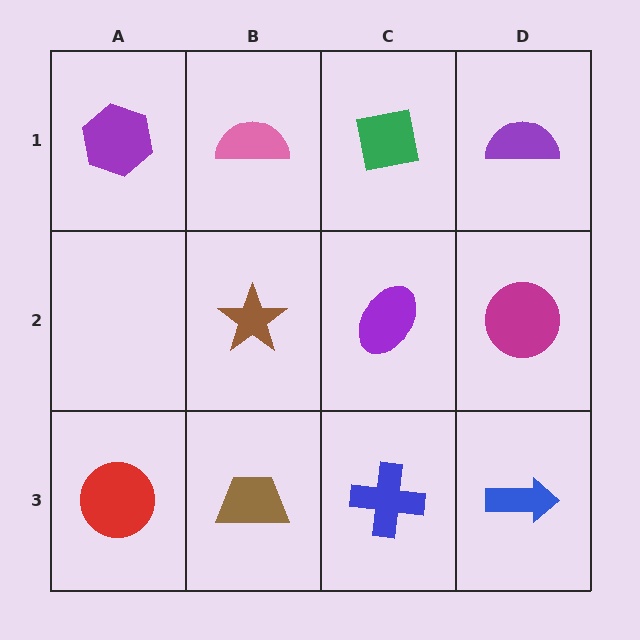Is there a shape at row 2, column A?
No, that cell is empty.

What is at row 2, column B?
A brown star.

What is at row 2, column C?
A purple ellipse.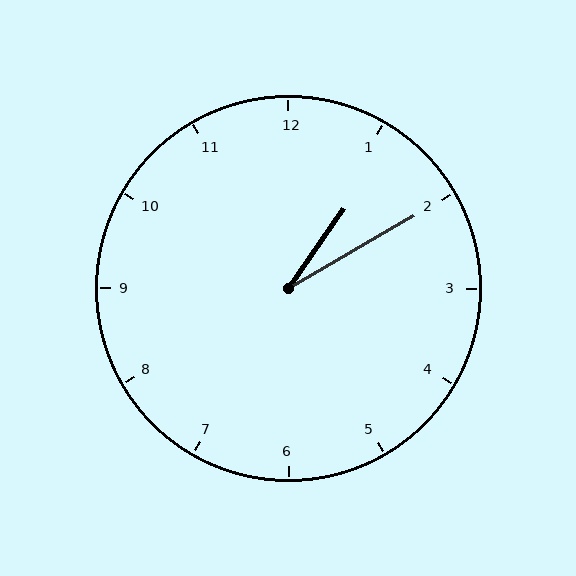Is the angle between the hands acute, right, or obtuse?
It is acute.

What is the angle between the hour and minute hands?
Approximately 25 degrees.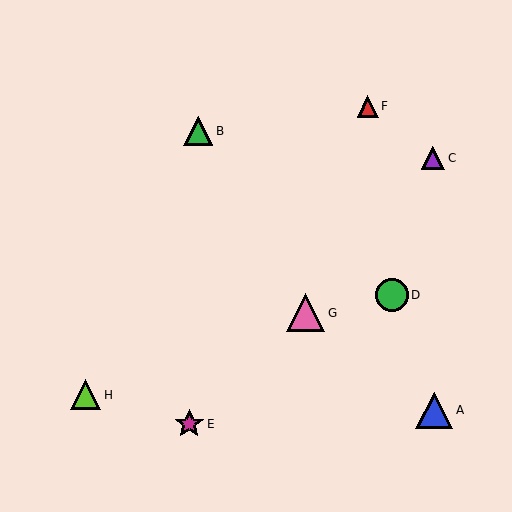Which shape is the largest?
The pink triangle (labeled G) is the largest.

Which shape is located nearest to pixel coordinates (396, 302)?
The green circle (labeled D) at (392, 295) is nearest to that location.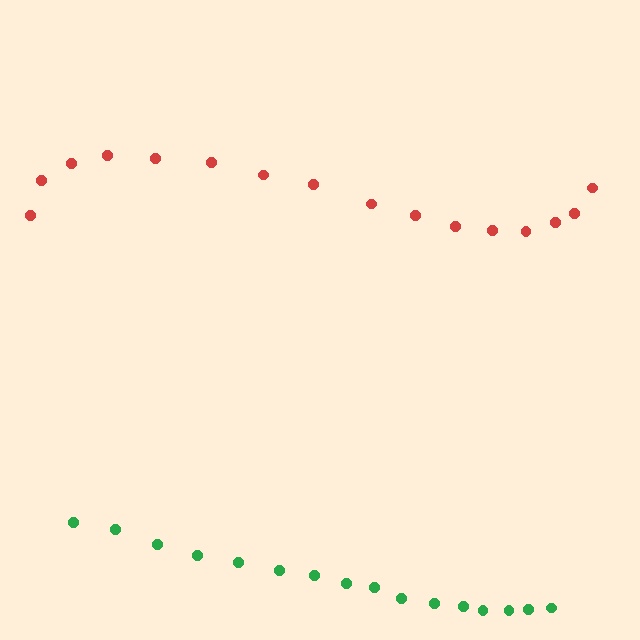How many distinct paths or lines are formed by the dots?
There are 2 distinct paths.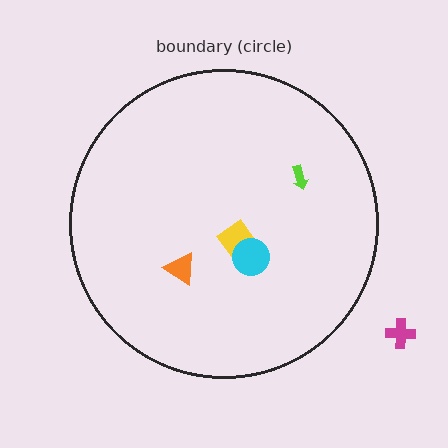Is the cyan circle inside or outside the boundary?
Inside.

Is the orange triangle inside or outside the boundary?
Inside.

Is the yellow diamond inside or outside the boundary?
Inside.